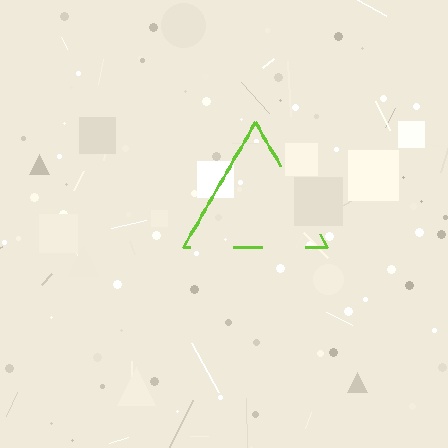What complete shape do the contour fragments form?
The contour fragments form a triangle.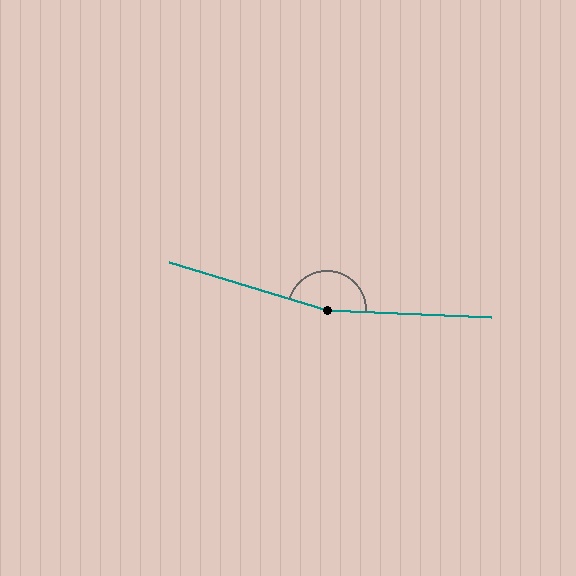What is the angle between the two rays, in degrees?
Approximately 165 degrees.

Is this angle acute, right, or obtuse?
It is obtuse.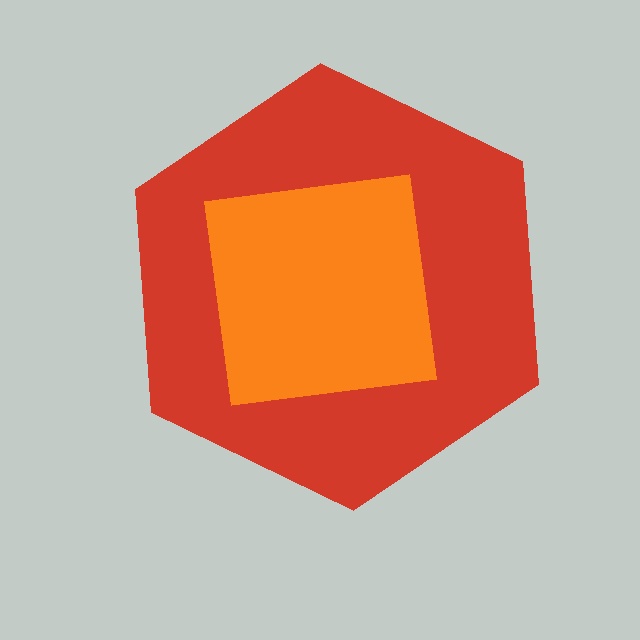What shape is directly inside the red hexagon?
The orange square.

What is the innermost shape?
The orange square.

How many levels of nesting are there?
2.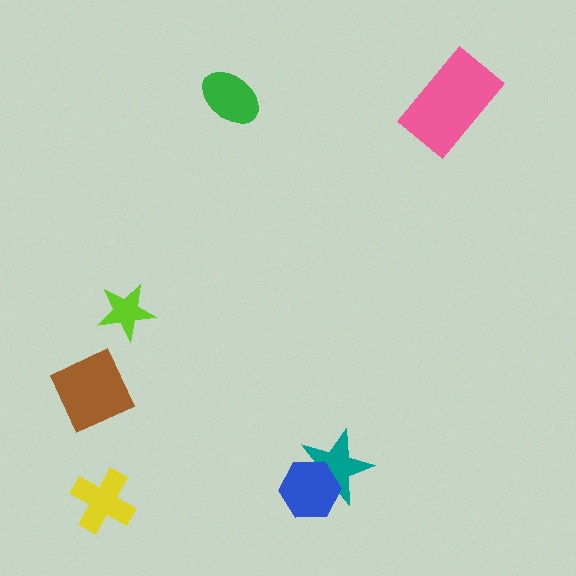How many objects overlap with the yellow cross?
0 objects overlap with the yellow cross.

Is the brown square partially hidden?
No, no other shape covers it.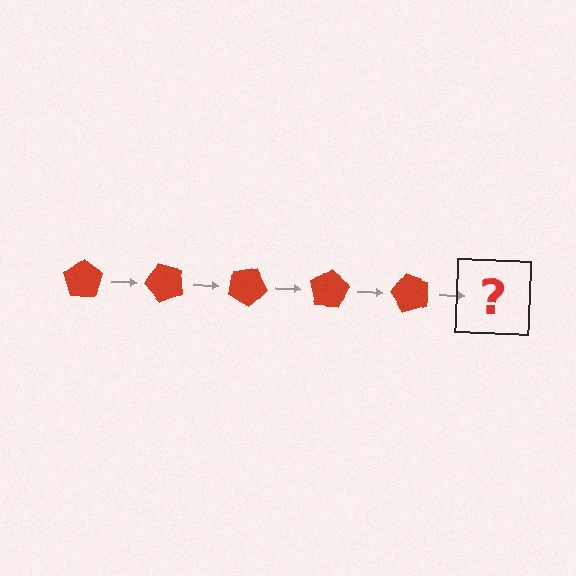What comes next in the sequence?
The next element should be a red pentagon rotated 250 degrees.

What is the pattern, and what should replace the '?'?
The pattern is that the pentagon rotates 50 degrees each step. The '?' should be a red pentagon rotated 250 degrees.